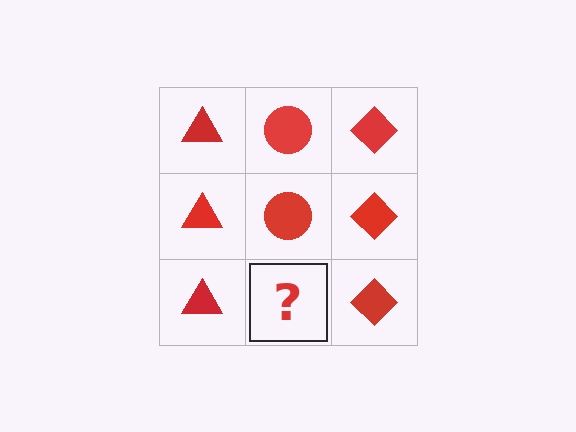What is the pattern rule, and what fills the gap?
The rule is that each column has a consistent shape. The gap should be filled with a red circle.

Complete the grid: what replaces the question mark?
The question mark should be replaced with a red circle.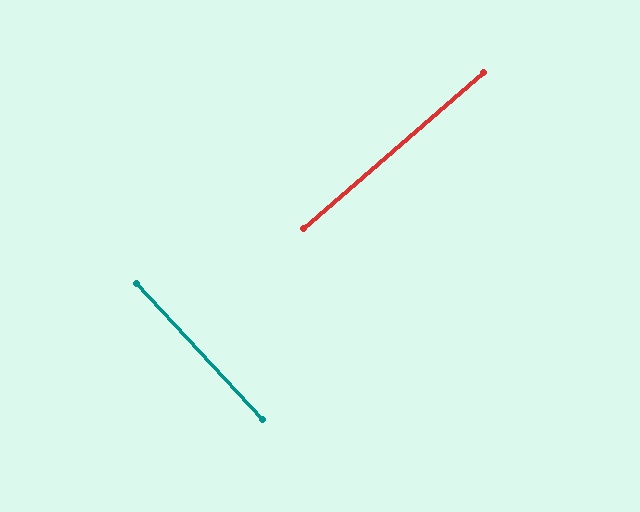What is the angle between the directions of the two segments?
Approximately 88 degrees.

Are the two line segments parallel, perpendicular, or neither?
Perpendicular — they meet at approximately 88°.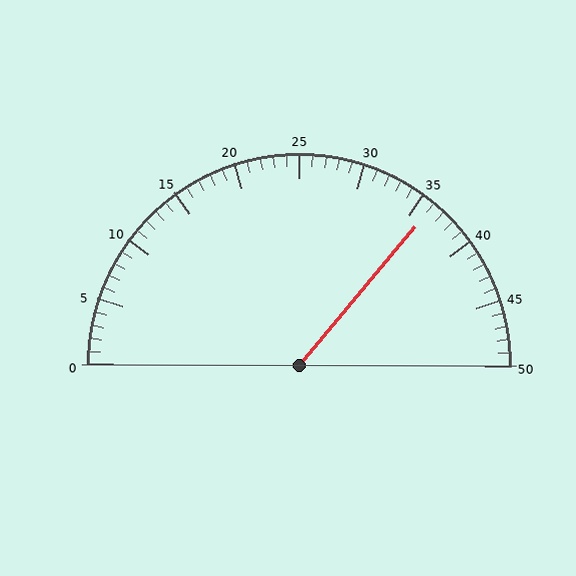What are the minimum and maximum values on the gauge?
The gauge ranges from 0 to 50.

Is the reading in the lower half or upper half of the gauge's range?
The reading is in the upper half of the range (0 to 50).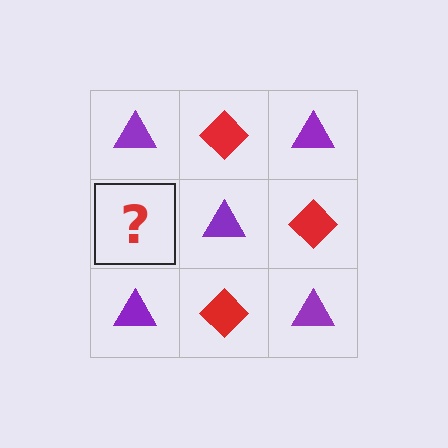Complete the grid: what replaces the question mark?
The question mark should be replaced with a red diamond.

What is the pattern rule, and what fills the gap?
The rule is that it alternates purple triangle and red diamond in a checkerboard pattern. The gap should be filled with a red diamond.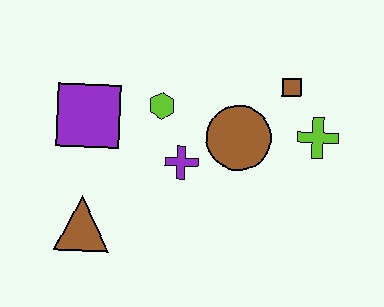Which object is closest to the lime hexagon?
The purple cross is closest to the lime hexagon.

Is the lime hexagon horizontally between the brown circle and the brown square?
No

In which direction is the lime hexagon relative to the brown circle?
The lime hexagon is to the left of the brown circle.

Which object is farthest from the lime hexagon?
The lime cross is farthest from the lime hexagon.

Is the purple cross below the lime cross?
Yes